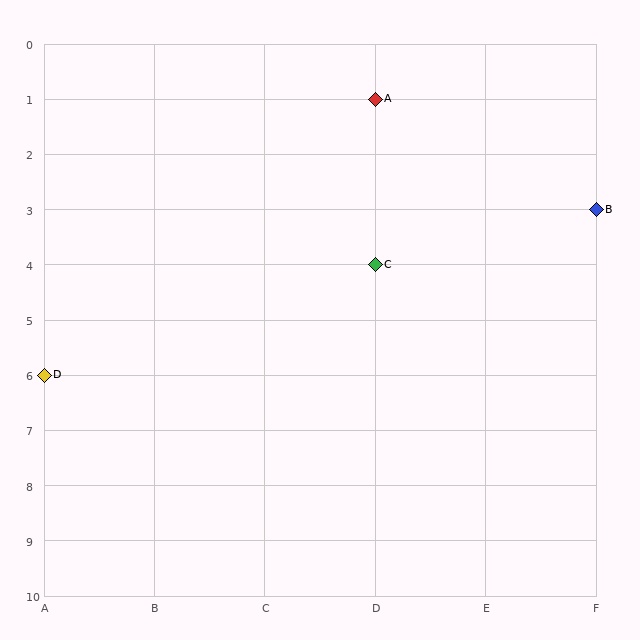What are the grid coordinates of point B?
Point B is at grid coordinates (F, 3).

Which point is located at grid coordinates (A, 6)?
Point D is at (A, 6).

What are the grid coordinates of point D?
Point D is at grid coordinates (A, 6).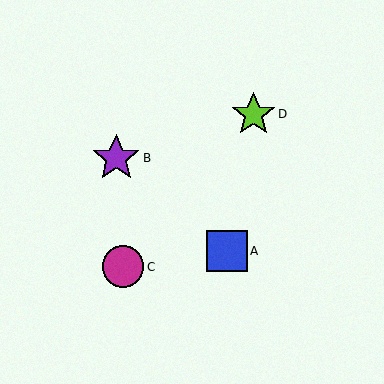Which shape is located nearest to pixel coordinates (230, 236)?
The blue square (labeled A) at (227, 251) is nearest to that location.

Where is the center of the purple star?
The center of the purple star is at (116, 158).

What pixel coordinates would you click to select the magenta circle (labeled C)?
Click at (123, 267) to select the magenta circle C.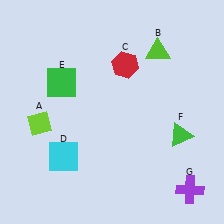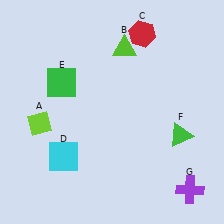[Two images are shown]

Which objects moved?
The objects that moved are: the lime triangle (B), the red hexagon (C).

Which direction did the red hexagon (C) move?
The red hexagon (C) moved up.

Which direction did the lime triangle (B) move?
The lime triangle (B) moved left.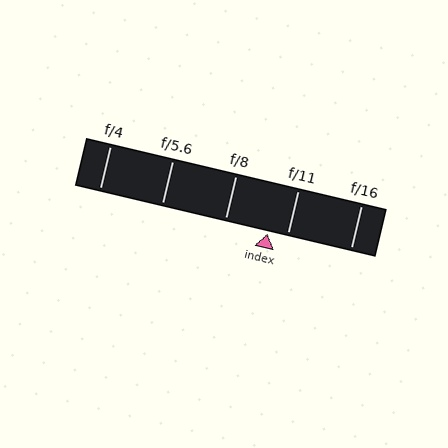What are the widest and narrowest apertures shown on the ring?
The widest aperture shown is f/4 and the narrowest is f/16.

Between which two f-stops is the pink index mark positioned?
The index mark is between f/8 and f/11.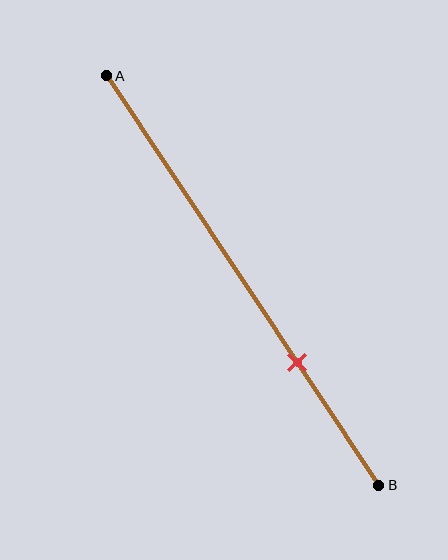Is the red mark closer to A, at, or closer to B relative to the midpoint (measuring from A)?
The red mark is closer to point B than the midpoint of segment AB.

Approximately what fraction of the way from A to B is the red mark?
The red mark is approximately 70% of the way from A to B.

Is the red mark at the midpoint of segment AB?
No, the mark is at about 70% from A, not at the 50% midpoint.